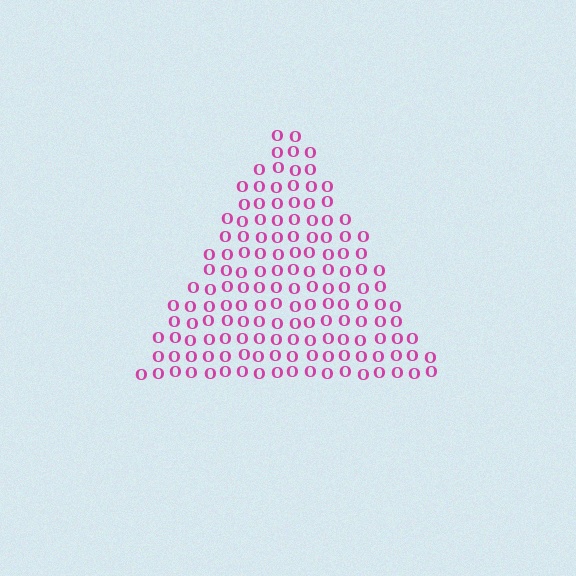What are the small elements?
The small elements are letter O's.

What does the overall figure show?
The overall figure shows a triangle.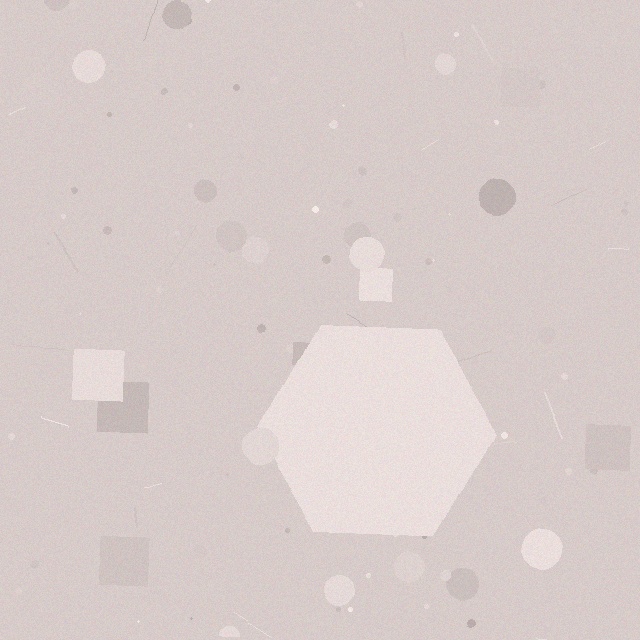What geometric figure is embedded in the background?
A hexagon is embedded in the background.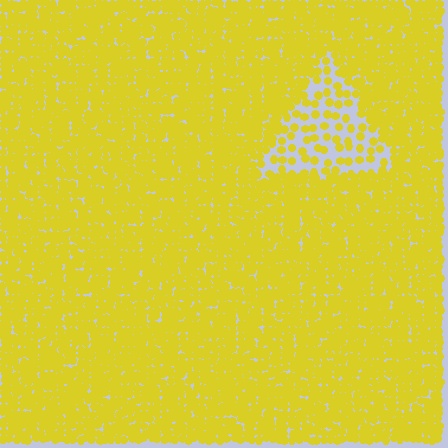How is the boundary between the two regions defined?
The boundary is defined by a change in element density (approximately 3.0x ratio). All elements are the same color, size, and shape.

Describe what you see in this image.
The image contains small yellow elements arranged at two different densities. A triangle-shaped region is visible where the elements are less densely packed than the surrounding area.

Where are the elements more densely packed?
The elements are more densely packed outside the triangle boundary.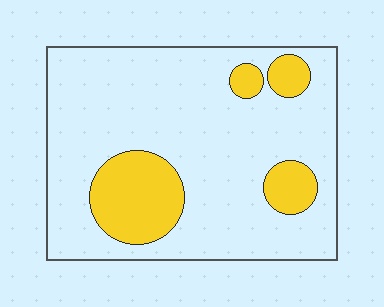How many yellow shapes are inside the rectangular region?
4.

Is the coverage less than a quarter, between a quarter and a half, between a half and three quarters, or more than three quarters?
Less than a quarter.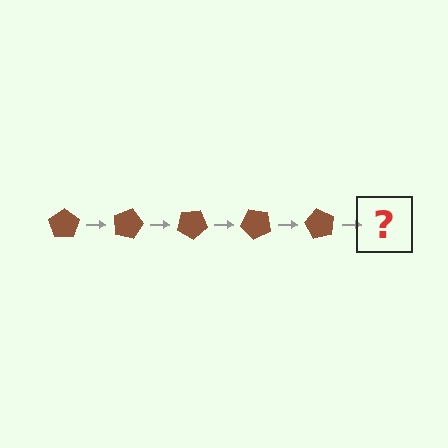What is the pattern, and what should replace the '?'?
The pattern is that the pentagon rotates 15 degrees each step. The '?' should be a brown pentagon rotated 75 degrees.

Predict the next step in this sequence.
The next step is a brown pentagon rotated 75 degrees.